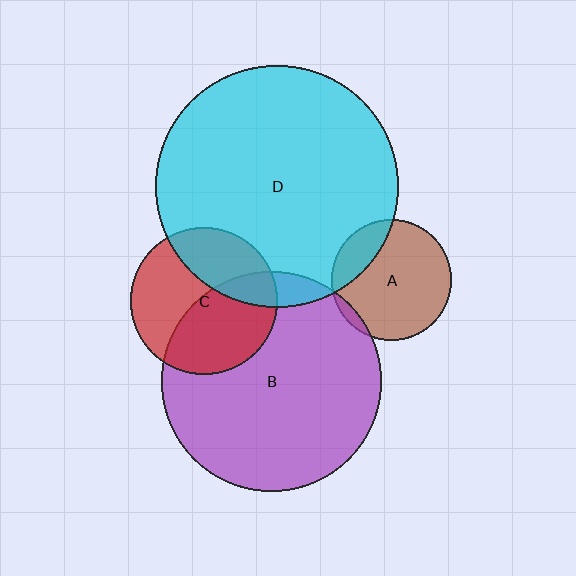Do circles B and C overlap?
Yes.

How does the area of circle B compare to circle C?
Approximately 2.3 times.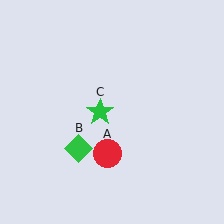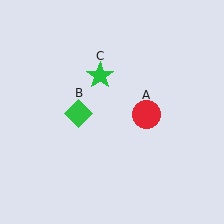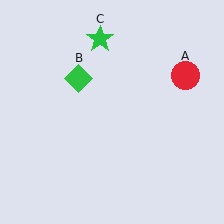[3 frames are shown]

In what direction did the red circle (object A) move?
The red circle (object A) moved up and to the right.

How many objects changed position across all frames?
3 objects changed position: red circle (object A), green diamond (object B), green star (object C).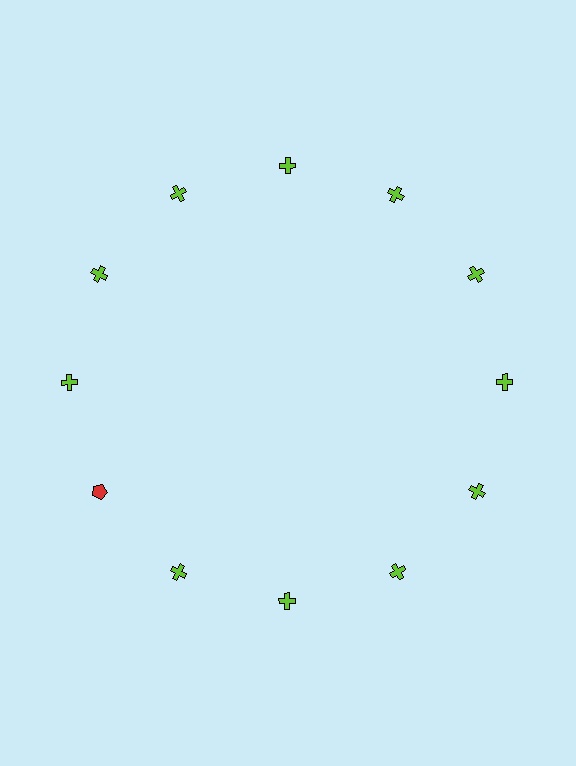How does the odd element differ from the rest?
It differs in both color (red instead of lime) and shape (pentagon instead of cross).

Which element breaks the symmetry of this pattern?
The red pentagon at roughly the 8 o'clock position breaks the symmetry. All other shapes are lime crosses.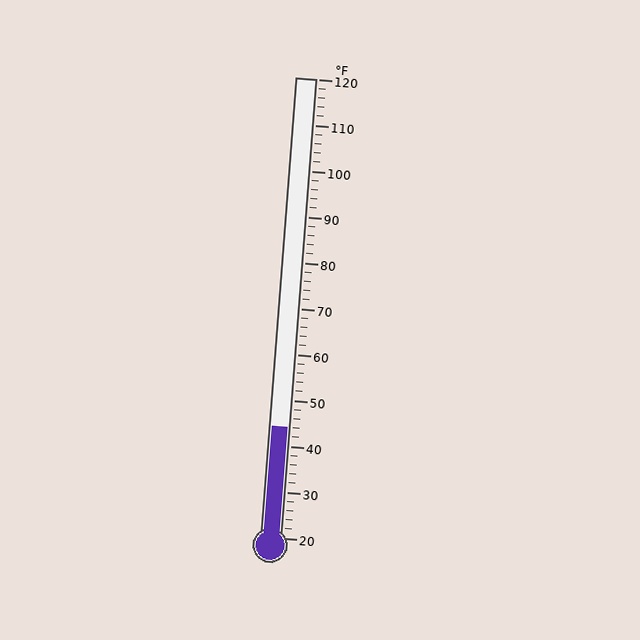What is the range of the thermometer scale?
The thermometer scale ranges from 20°F to 120°F.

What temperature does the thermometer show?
The thermometer shows approximately 44°F.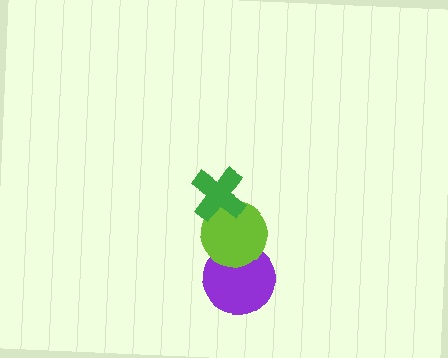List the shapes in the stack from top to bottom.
From top to bottom: the green cross, the lime circle, the purple circle.